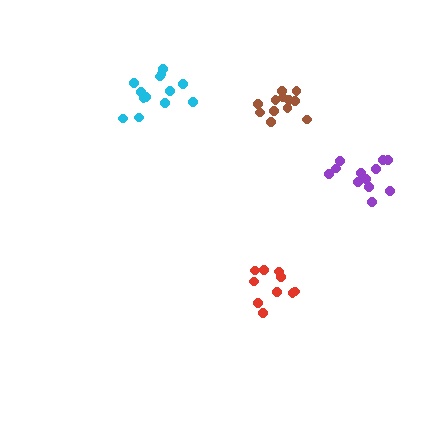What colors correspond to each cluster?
The clusters are colored: brown, red, purple, cyan.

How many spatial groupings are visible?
There are 4 spatial groupings.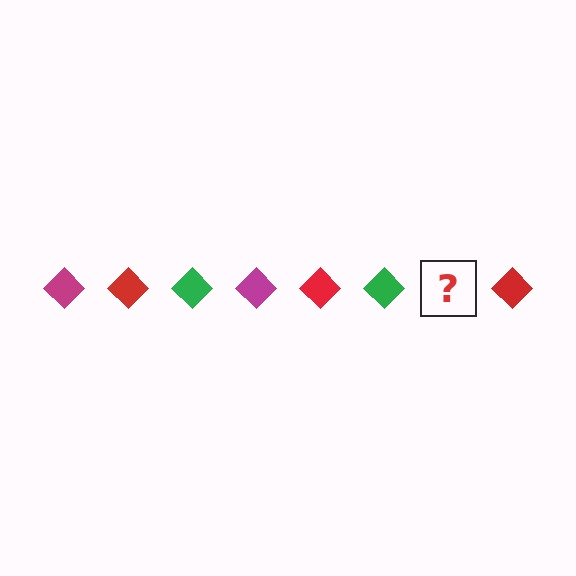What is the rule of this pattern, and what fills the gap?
The rule is that the pattern cycles through magenta, red, green diamonds. The gap should be filled with a magenta diamond.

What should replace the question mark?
The question mark should be replaced with a magenta diamond.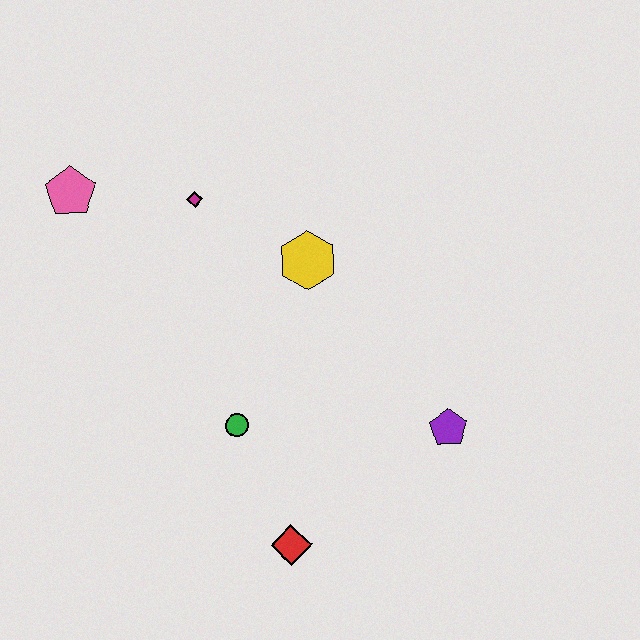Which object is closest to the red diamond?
The green circle is closest to the red diamond.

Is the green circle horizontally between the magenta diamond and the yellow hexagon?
Yes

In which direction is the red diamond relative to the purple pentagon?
The red diamond is to the left of the purple pentagon.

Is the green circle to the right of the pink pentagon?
Yes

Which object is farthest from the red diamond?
The pink pentagon is farthest from the red diamond.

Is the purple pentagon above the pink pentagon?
No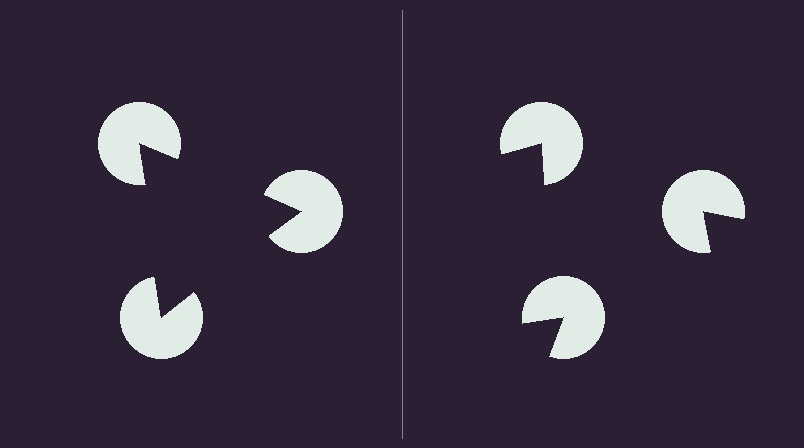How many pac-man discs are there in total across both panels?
6 — 3 on each side.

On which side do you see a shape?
An illusory triangle appears on the left side. On the right side the wedge cuts are rotated, so no coherent shape forms.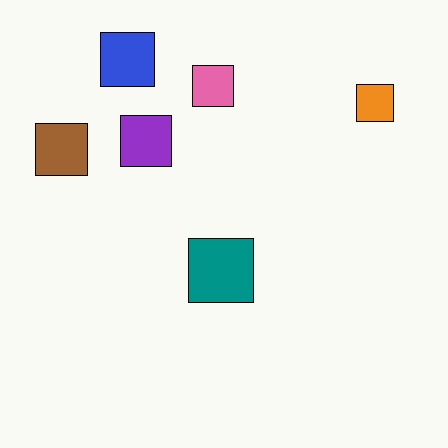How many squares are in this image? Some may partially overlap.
There are 6 squares.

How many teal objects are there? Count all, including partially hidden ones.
There is 1 teal object.